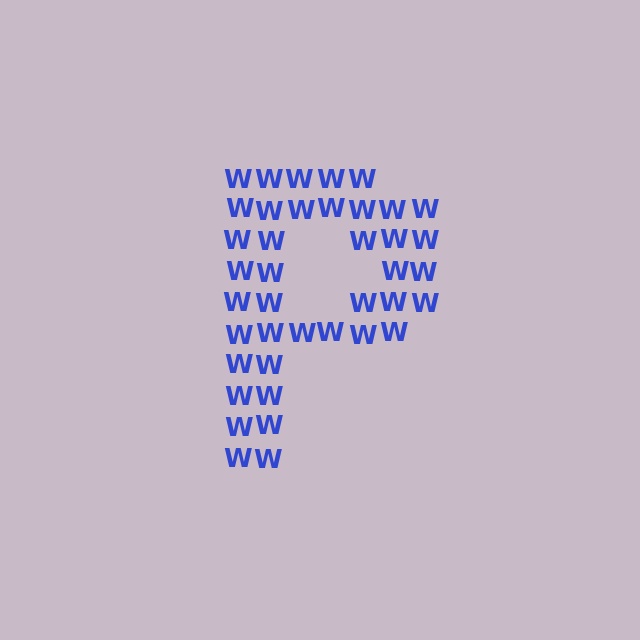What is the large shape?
The large shape is the letter P.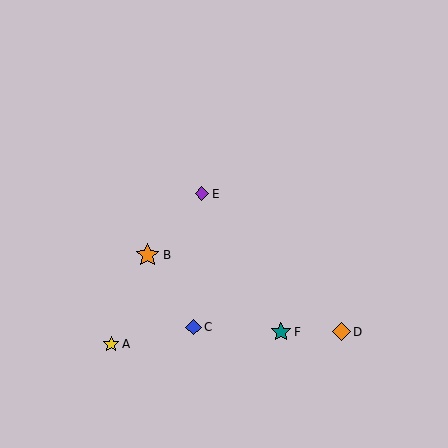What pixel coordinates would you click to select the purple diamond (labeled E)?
Click at (202, 194) to select the purple diamond E.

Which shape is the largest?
The orange star (labeled B) is the largest.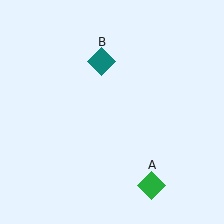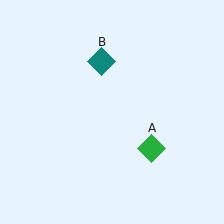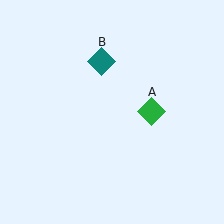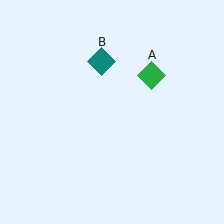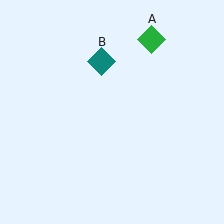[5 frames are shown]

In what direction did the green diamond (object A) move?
The green diamond (object A) moved up.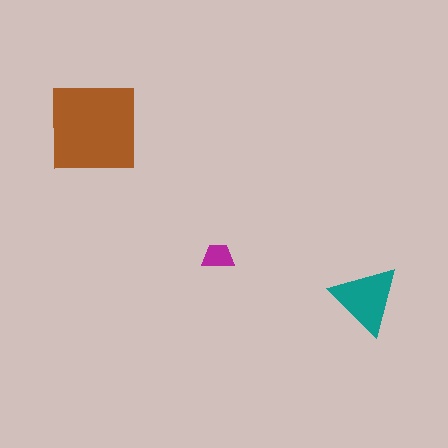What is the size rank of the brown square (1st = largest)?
1st.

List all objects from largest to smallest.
The brown square, the teal triangle, the magenta trapezoid.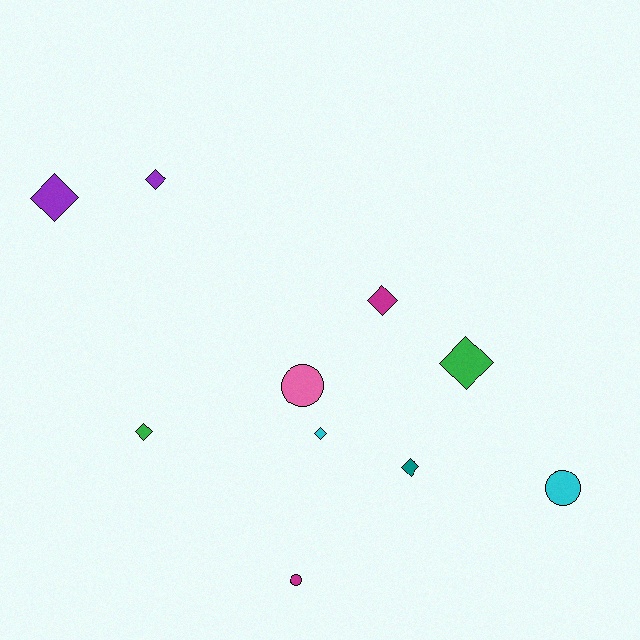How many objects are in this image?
There are 10 objects.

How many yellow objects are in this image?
There are no yellow objects.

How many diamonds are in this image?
There are 7 diamonds.